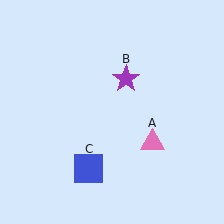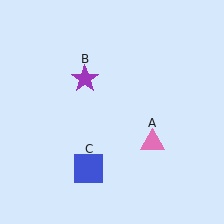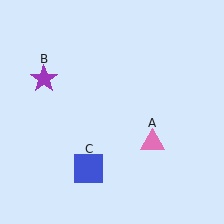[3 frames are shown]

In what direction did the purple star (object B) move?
The purple star (object B) moved left.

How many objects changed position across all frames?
1 object changed position: purple star (object B).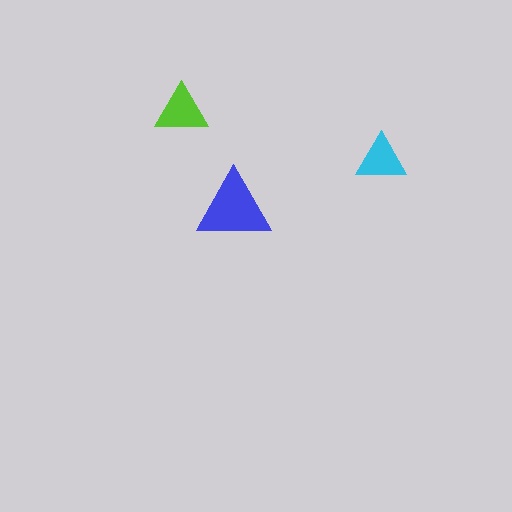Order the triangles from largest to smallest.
the blue one, the lime one, the cyan one.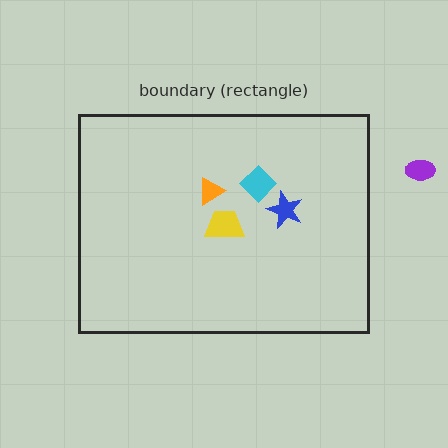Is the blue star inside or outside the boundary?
Inside.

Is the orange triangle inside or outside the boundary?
Inside.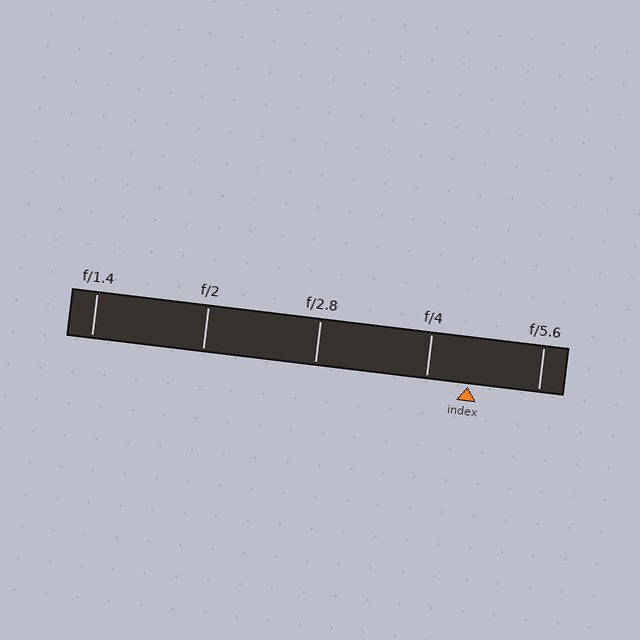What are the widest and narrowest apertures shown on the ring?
The widest aperture shown is f/1.4 and the narrowest is f/5.6.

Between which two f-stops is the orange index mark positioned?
The index mark is between f/4 and f/5.6.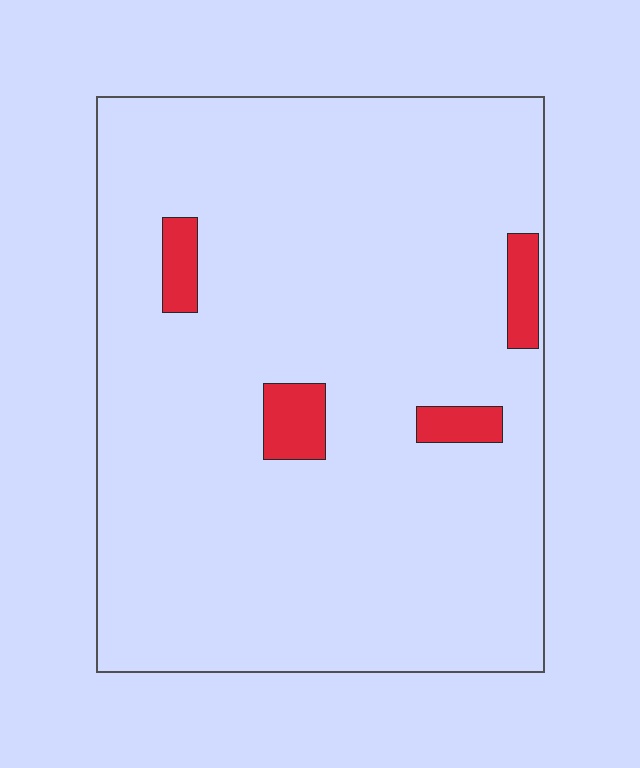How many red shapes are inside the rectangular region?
4.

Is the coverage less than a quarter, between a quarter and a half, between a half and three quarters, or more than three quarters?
Less than a quarter.